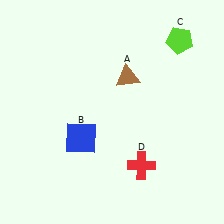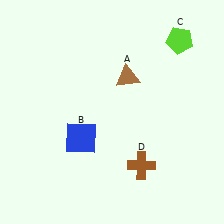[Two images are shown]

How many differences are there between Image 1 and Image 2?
There is 1 difference between the two images.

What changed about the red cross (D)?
In Image 1, D is red. In Image 2, it changed to brown.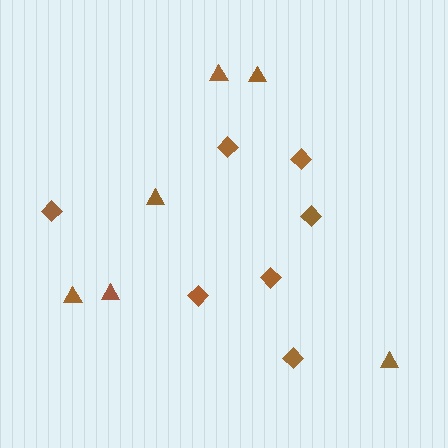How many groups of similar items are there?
There are 2 groups: one group of diamonds (7) and one group of triangles (6).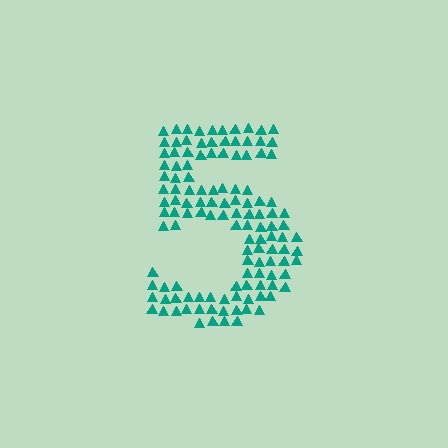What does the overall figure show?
The overall figure shows the digit 5.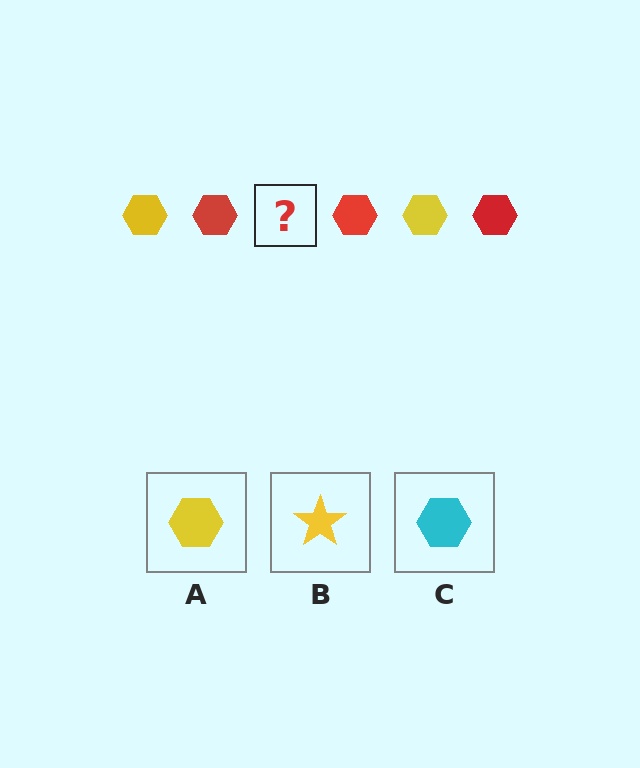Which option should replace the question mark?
Option A.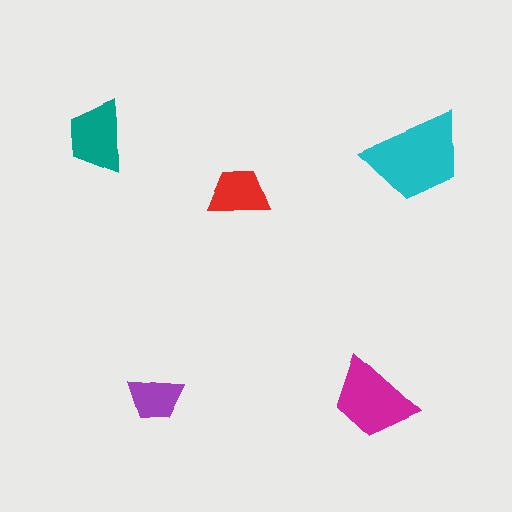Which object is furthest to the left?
The teal trapezoid is leftmost.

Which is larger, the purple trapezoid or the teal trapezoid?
The teal one.